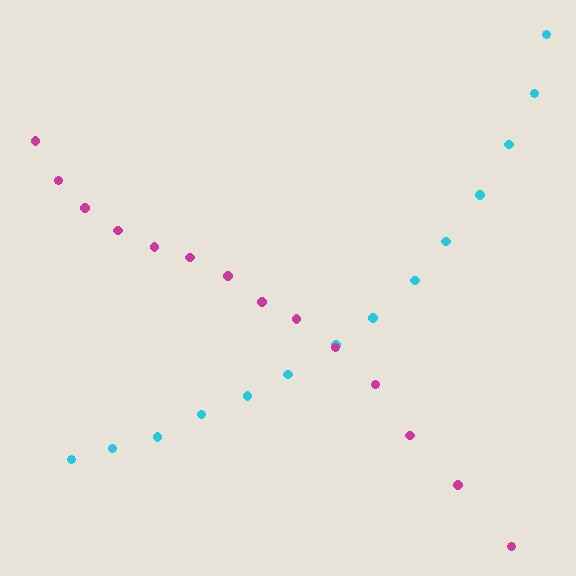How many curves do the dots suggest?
There are 2 distinct paths.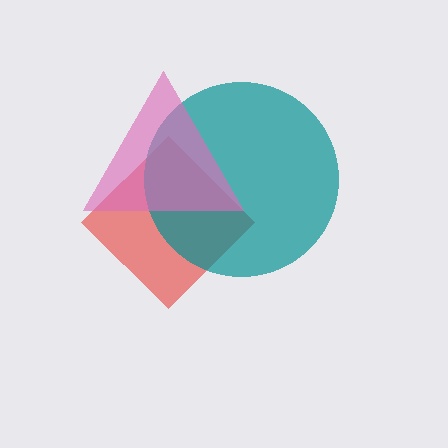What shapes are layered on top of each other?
The layered shapes are: a red diamond, a teal circle, a pink triangle.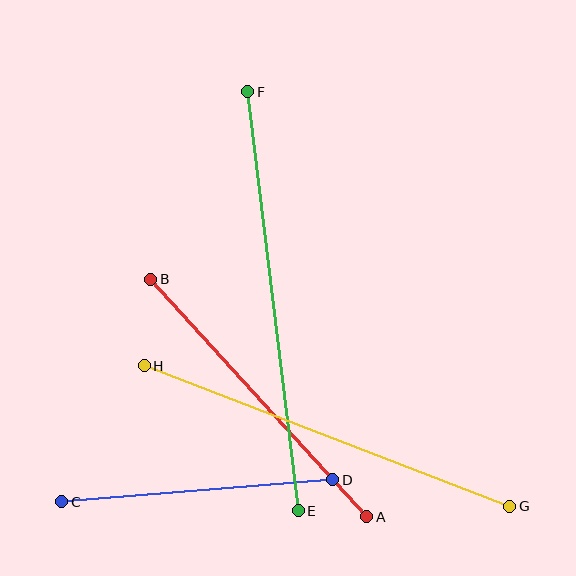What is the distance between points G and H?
The distance is approximately 392 pixels.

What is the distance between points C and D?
The distance is approximately 272 pixels.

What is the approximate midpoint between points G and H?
The midpoint is at approximately (327, 436) pixels.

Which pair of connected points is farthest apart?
Points E and F are farthest apart.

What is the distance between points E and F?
The distance is approximately 422 pixels.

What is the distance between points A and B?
The distance is approximately 321 pixels.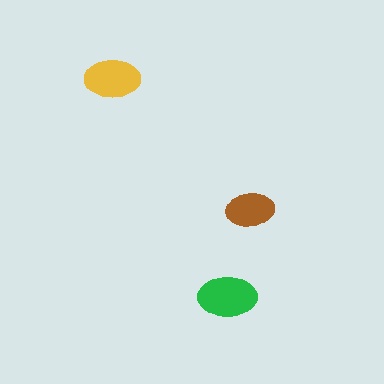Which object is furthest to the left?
The yellow ellipse is leftmost.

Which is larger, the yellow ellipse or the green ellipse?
The green one.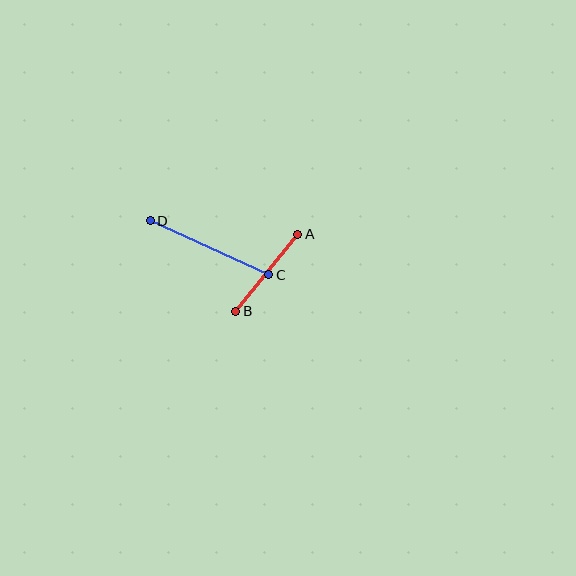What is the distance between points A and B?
The distance is approximately 99 pixels.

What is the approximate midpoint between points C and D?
The midpoint is at approximately (209, 248) pixels.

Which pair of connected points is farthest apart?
Points C and D are farthest apart.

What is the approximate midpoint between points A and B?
The midpoint is at approximately (267, 273) pixels.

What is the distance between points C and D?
The distance is approximately 130 pixels.